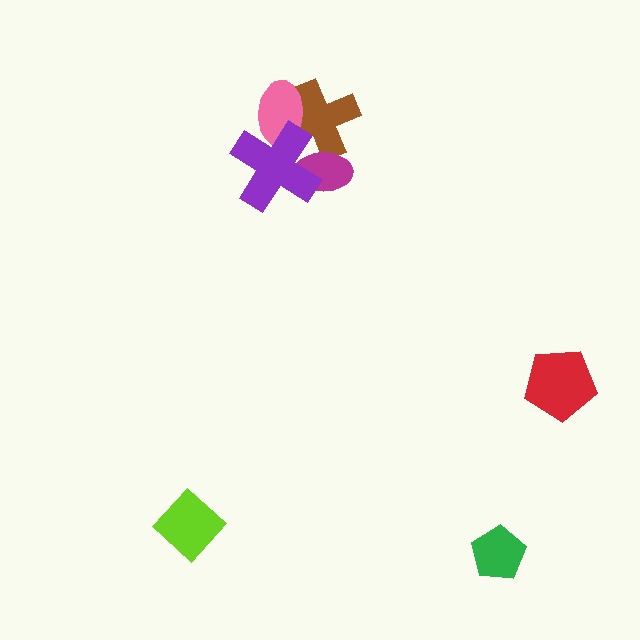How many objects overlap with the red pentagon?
0 objects overlap with the red pentagon.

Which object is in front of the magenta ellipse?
The purple cross is in front of the magenta ellipse.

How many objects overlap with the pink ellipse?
2 objects overlap with the pink ellipse.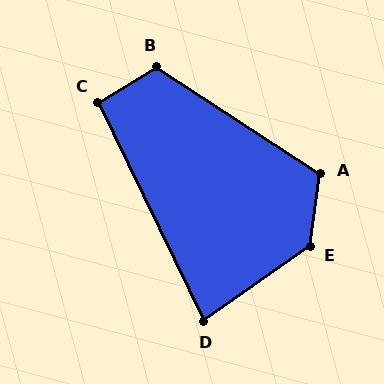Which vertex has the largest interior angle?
E, at approximately 134 degrees.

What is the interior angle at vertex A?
Approximately 115 degrees (obtuse).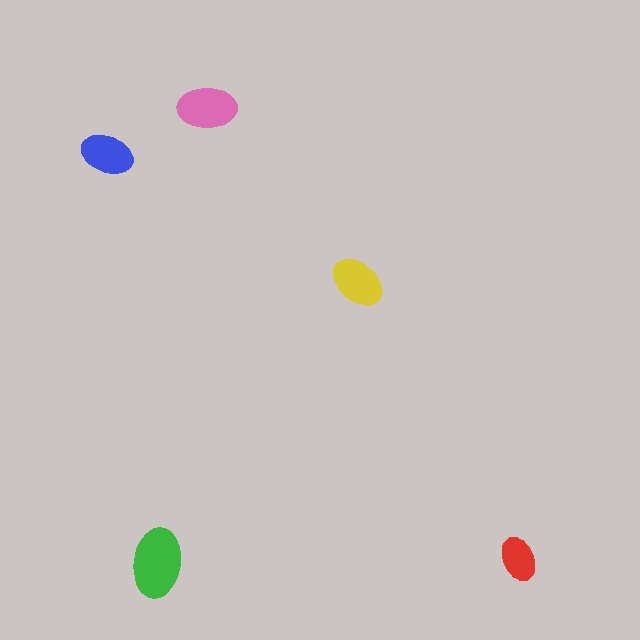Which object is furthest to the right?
The red ellipse is rightmost.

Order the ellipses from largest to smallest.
the green one, the pink one, the yellow one, the blue one, the red one.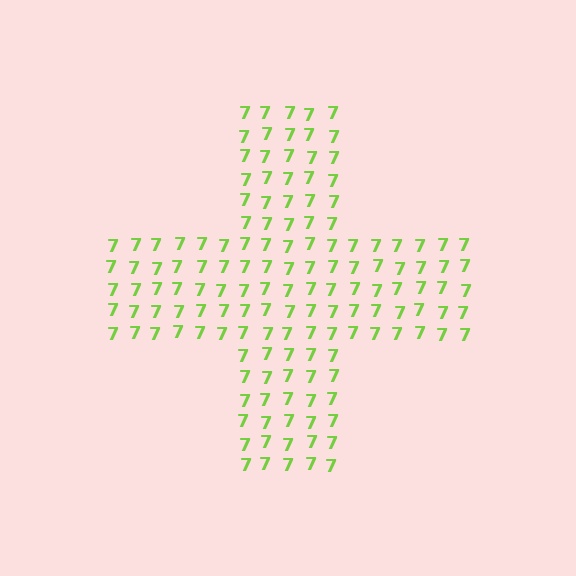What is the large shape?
The large shape is a cross.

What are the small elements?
The small elements are digit 7's.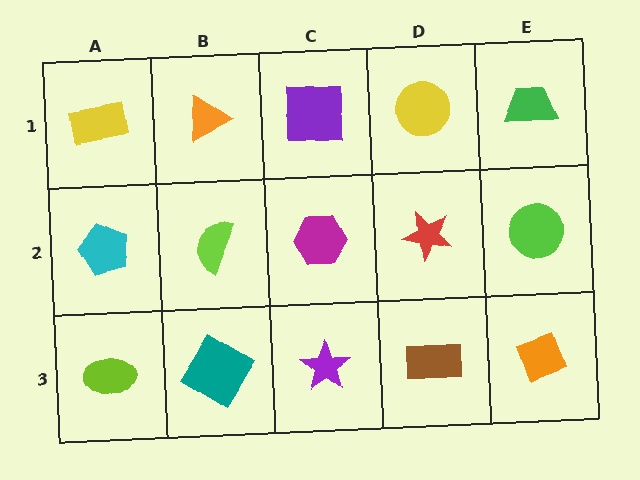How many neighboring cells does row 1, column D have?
3.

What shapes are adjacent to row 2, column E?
A green trapezoid (row 1, column E), an orange diamond (row 3, column E), a red star (row 2, column D).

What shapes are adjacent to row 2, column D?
A yellow circle (row 1, column D), a brown rectangle (row 3, column D), a magenta hexagon (row 2, column C), a lime circle (row 2, column E).